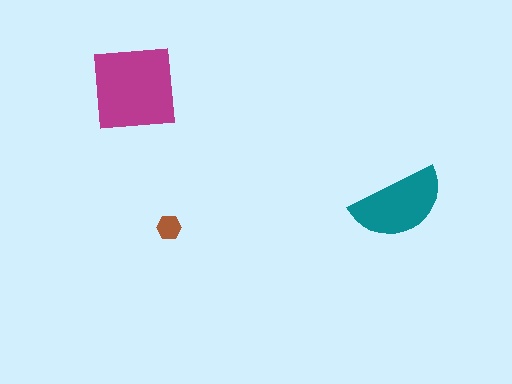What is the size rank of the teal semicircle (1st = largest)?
2nd.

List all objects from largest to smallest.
The magenta square, the teal semicircle, the brown hexagon.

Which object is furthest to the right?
The teal semicircle is rightmost.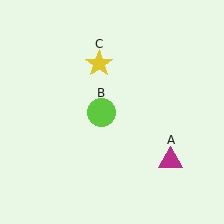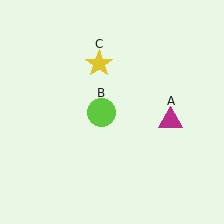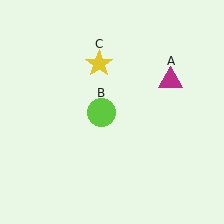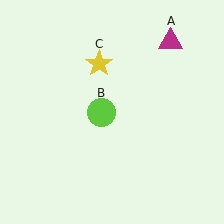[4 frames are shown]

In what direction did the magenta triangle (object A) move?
The magenta triangle (object A) moved up.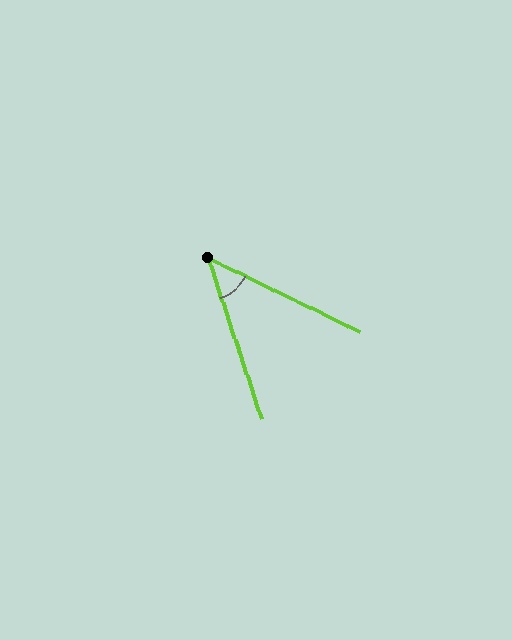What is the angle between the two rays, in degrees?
Approximately 46 degrees.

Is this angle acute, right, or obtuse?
It is acute.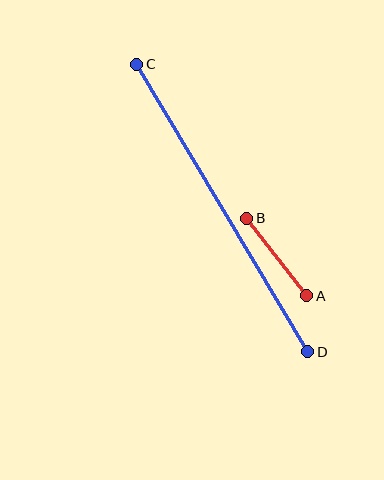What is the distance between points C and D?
The distance is approximately 335 pixels.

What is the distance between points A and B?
The distance is approximately 98 pixels.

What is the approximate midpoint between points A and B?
The midpoint is at approximately (277, 257) pixels.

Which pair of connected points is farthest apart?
Points C and D are farthest apart.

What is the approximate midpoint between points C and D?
The midpoint is at approximately (222, 208) pixels.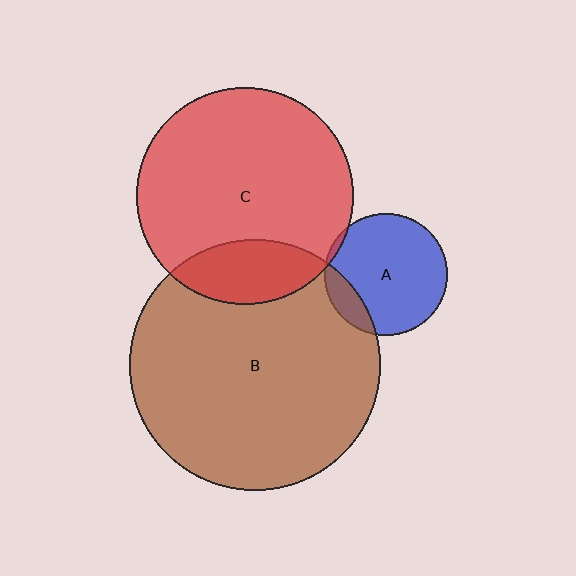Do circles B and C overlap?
Yes.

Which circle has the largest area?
Circle B (brown).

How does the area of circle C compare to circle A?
Approximately 3.2 times.